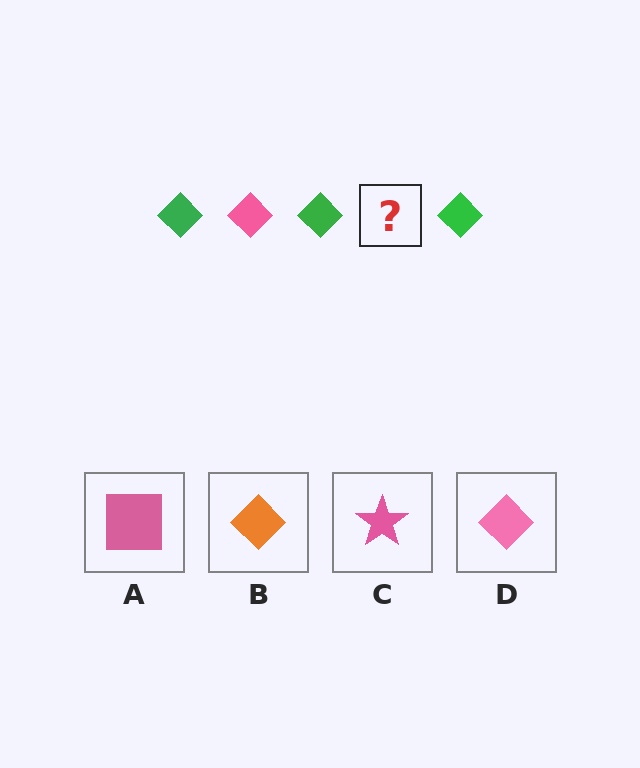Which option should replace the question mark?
Option D.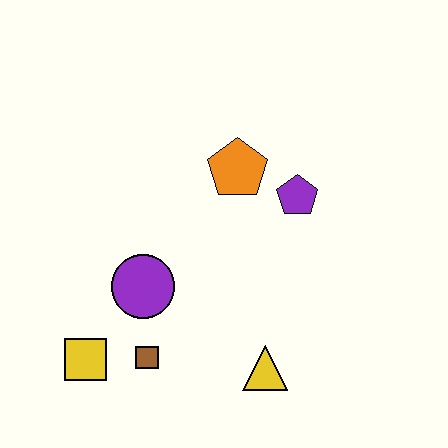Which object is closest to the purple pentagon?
The orange pentagon is closest to the purple pentagon.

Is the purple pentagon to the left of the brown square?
No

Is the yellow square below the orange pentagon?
Yes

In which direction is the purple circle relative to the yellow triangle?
The purple circle is to the left of the yellow triangle.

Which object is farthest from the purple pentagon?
The yellow square is farthest from the purple pentagon.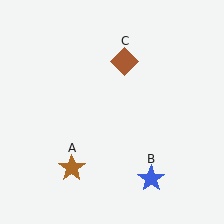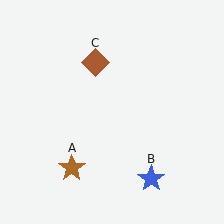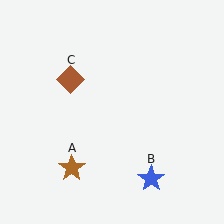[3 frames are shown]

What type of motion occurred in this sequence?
The brown diamond (object C) rotated counterclockwise around the center of the scene.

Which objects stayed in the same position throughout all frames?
Brown star (object A) and blue star (object B) remained stationary.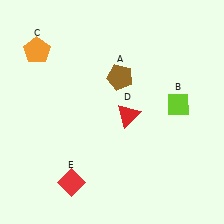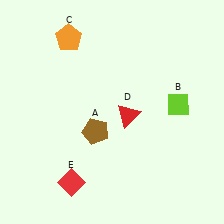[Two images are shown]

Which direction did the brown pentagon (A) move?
The brown pentagon (A) moved down.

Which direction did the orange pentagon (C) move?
The orange pentagon (C) moved right.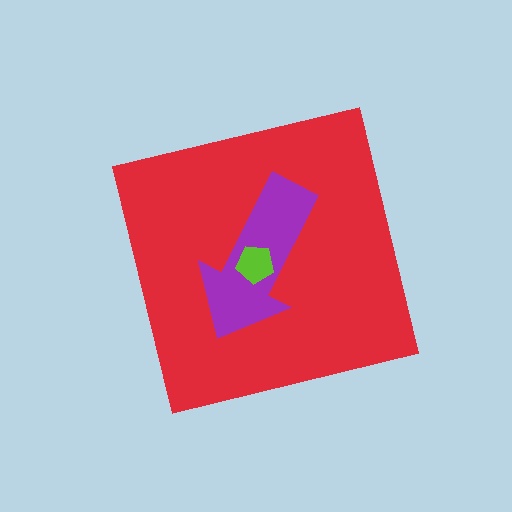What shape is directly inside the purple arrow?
The lime pentagon.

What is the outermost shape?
The red square.